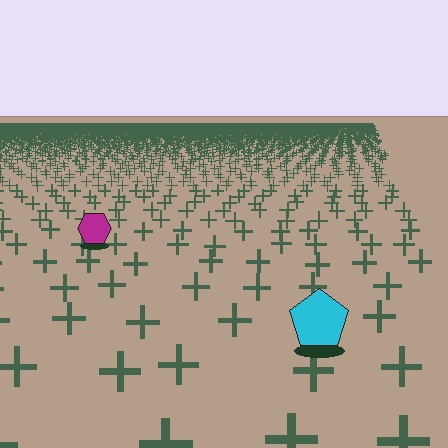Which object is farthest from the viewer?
The magenta hexagon is farthest from the viewer. It appears smaller and the ground texture around it is denser.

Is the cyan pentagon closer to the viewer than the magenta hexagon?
Yes. The cyan pentagon is closer — you can tell from the texture gradient: the ground texture is coarser near it.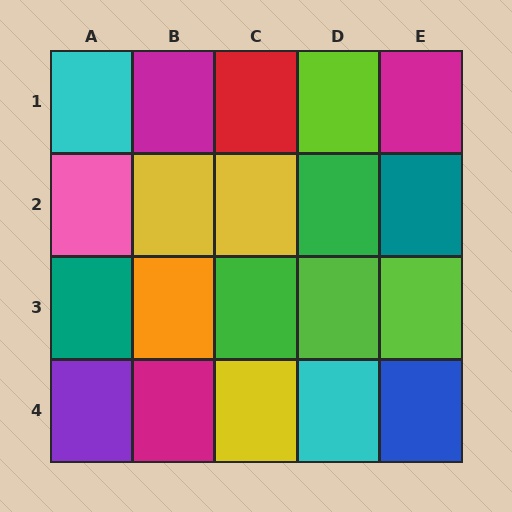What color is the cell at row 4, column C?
Yellow.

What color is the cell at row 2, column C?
Yellow.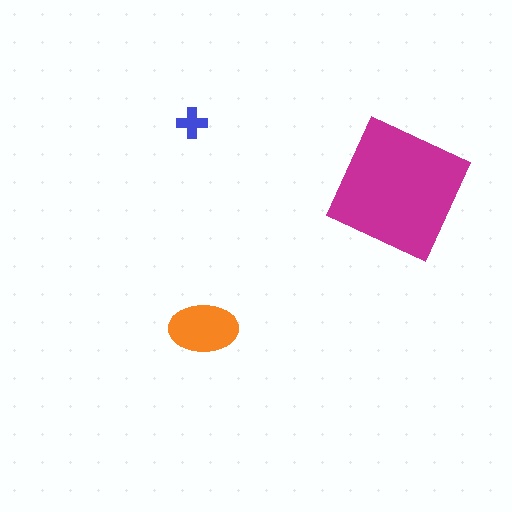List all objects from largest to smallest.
The magenta square, the orange ellipse, the blue cross.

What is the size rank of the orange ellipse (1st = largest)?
2nd.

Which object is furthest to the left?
The blue cross is leftmost.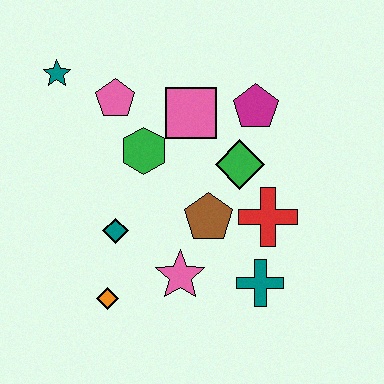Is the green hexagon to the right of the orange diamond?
Yes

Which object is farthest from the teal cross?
The teal star is farthest from the teal cross.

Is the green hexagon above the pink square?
No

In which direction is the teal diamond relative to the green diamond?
The teal diamond is to the left of the green diamond.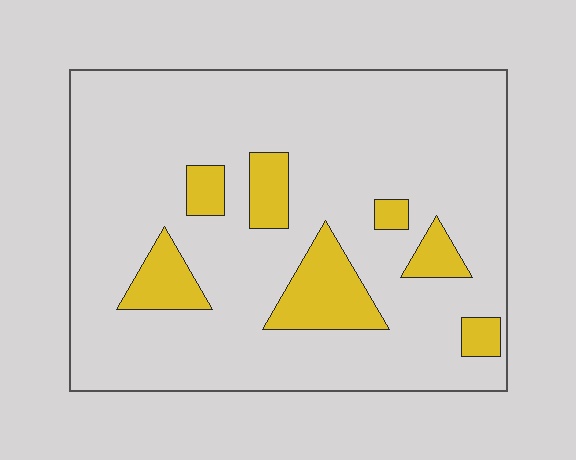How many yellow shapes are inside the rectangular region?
7.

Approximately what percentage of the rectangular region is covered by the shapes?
Approximately 15%.